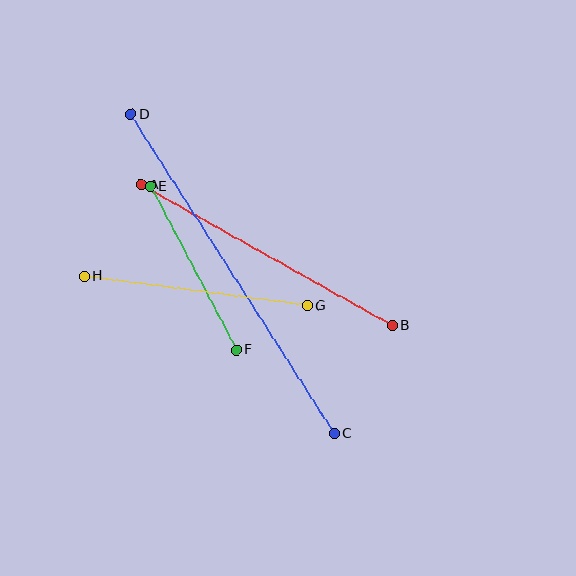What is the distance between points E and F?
The distance is approximately 185 pixels.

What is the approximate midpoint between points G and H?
The midpoint is at approximately (196, 291) pixels.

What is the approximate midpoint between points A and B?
The midpoint is at approximately (267, 255) pixels.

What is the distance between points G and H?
The distance is approximately 224 pixels.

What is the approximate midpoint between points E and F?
The midpoint is at approximately (193, 268) pixels.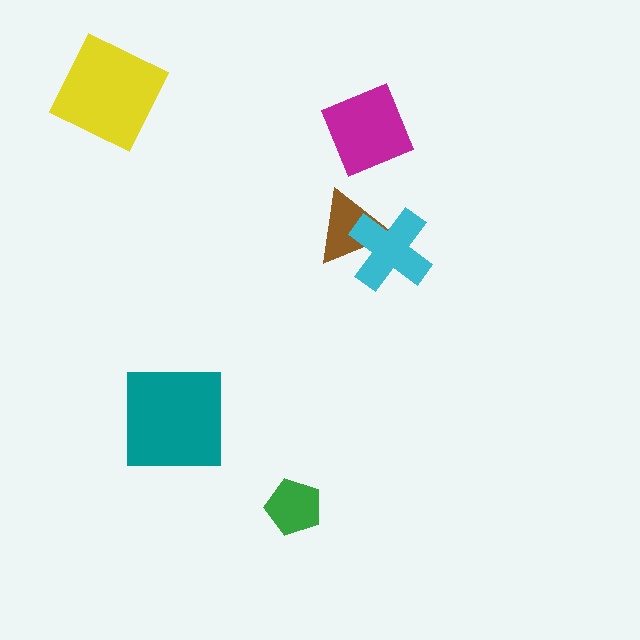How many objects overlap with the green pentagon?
0 objects overlap with the green pentagon.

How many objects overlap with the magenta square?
0 objects overlap with the magenta square.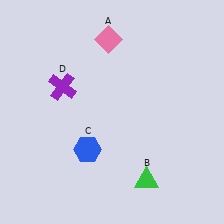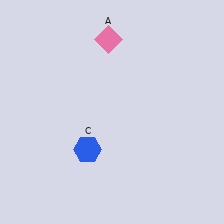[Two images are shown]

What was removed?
The green triangle (B), the purple cross (D) were removed in Image 2.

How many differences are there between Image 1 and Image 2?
There are 2 differences between the two images.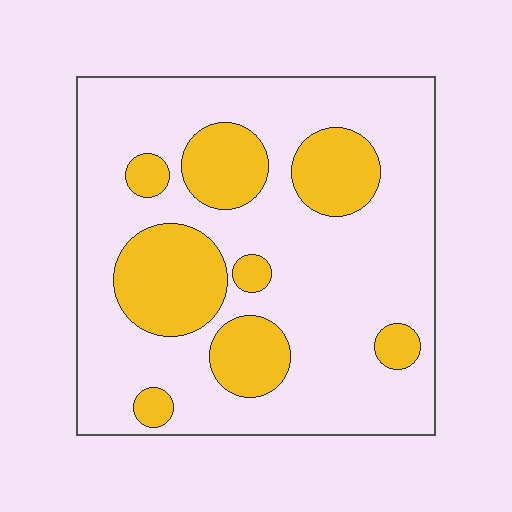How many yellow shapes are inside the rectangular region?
8.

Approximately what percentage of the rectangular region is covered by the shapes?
Approximately 25%.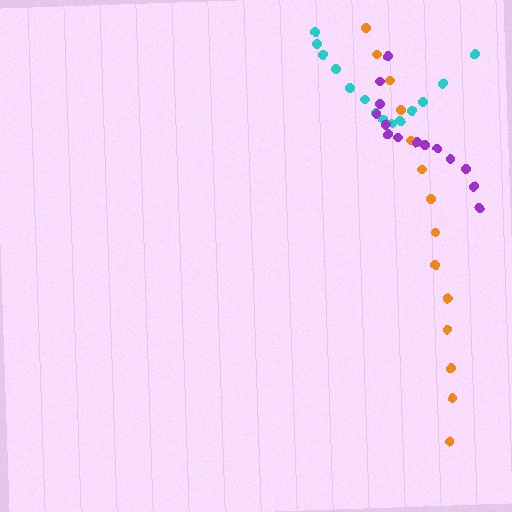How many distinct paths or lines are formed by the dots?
There are 3 distinct paths.